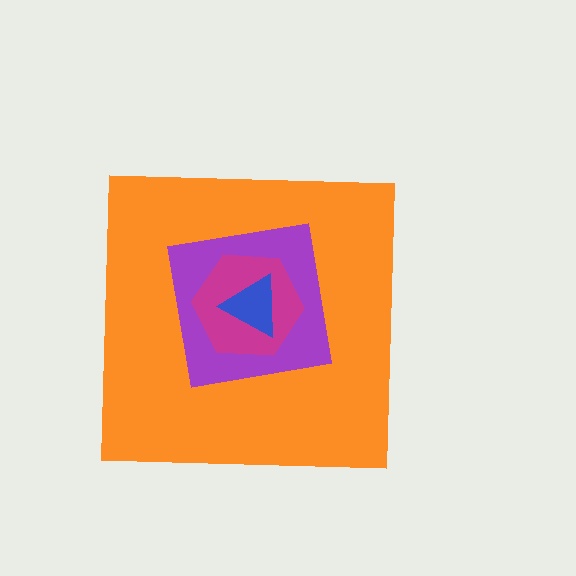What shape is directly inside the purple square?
The magenta hexagon.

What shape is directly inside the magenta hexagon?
The blue triangle.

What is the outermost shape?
The orange square.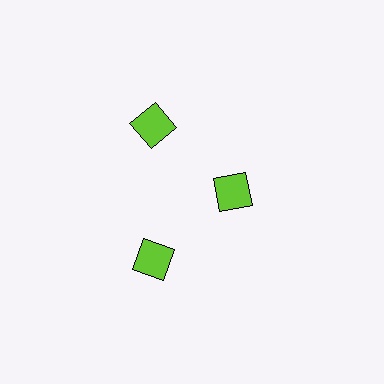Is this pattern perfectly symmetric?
No. The 3 lime diamonds are arranged in a ring, but one element near the 3 o'clock position is pulled inward toward the center, breaking the 3-fold rotational symmetry.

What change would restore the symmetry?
The symmetry would be restored by moving it outward, back onto the ring so that all 3 diamonds sit at equal angles and equal distance from the center.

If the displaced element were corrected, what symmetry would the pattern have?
It would have 3-fold rotational symmetry — the pattern would map onto itself every 120 degrees.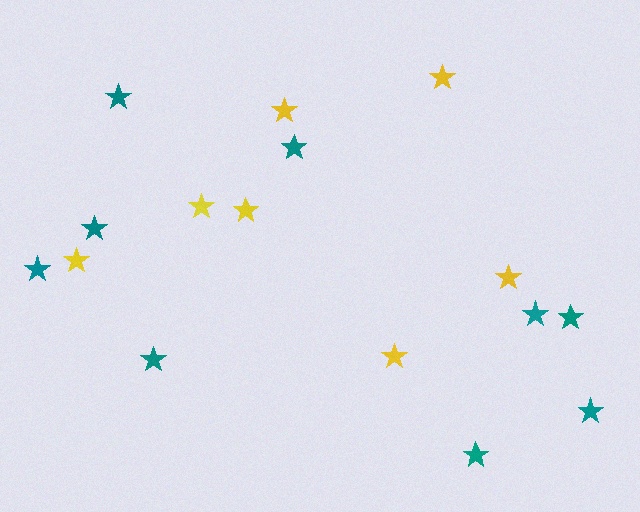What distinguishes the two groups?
There are 2 groups: one group of teal stars (9) and one group of yellow stars (7).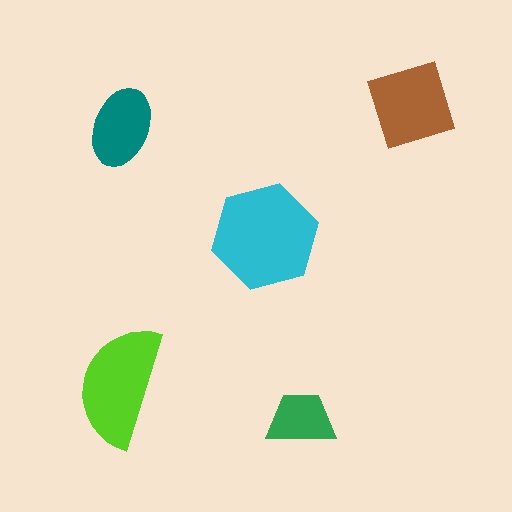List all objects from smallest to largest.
The green trapezoid, the teal ellipse, the brown diamond, the lime semicircle, the cyan hexagon.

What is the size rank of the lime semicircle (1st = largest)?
2nd.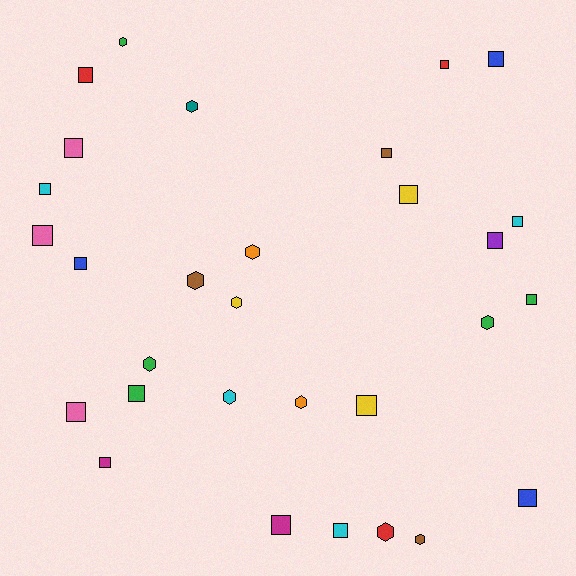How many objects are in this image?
There are 30 objects.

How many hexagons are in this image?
There are 11 hexagons.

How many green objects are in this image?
There are 5 green objects.